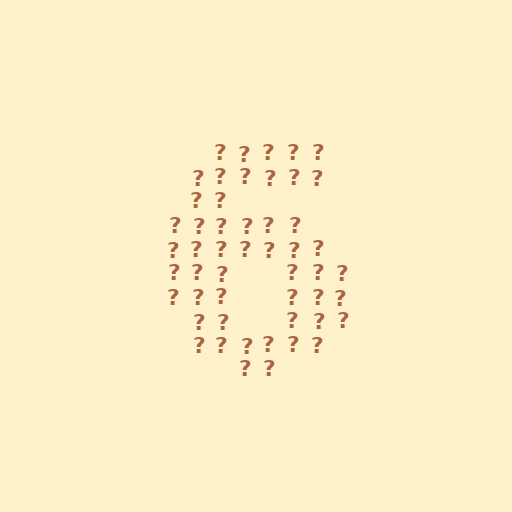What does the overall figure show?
The overall figure shows the digit 6.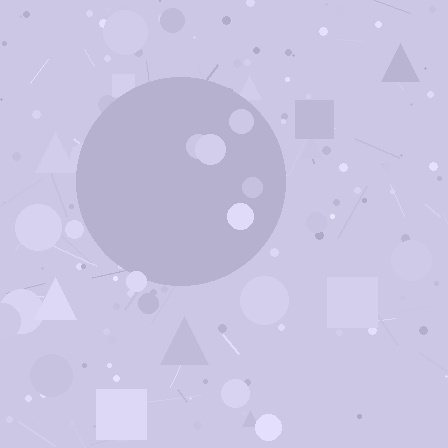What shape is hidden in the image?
A circle is hidden in the image.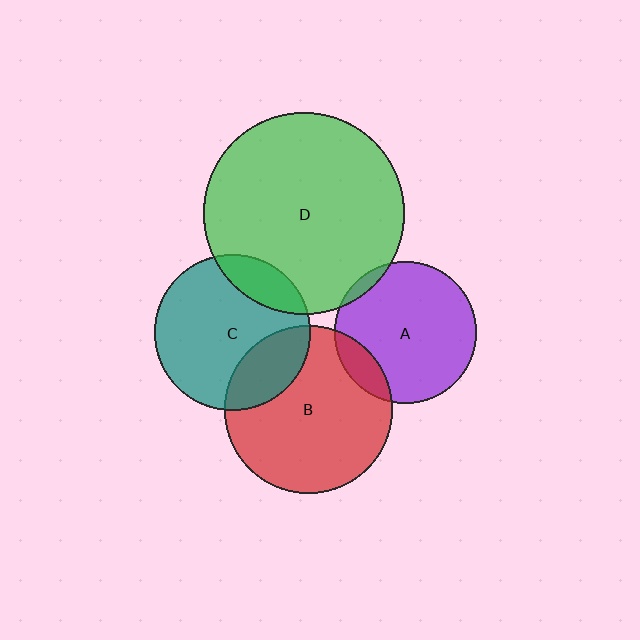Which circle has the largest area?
Circle D (green).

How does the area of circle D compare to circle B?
Approximately 1.4 times.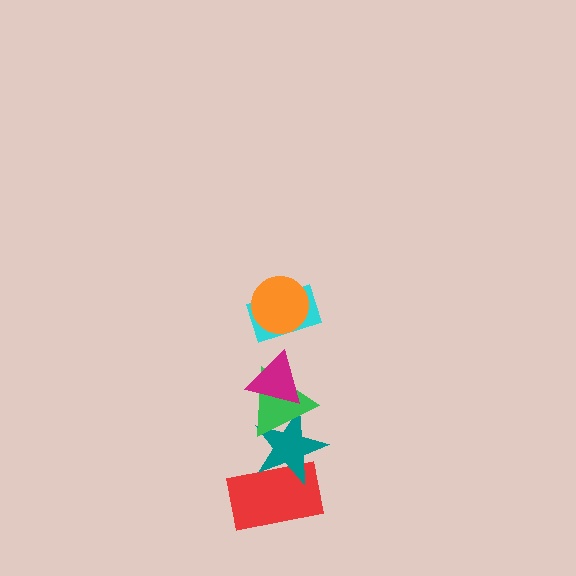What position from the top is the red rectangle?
The red rectangle is 6th from the top.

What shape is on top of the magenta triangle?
The cyan rectangle is on top of the magenta triangle.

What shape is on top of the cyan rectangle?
The orange circle is on top of the cyan rectangle.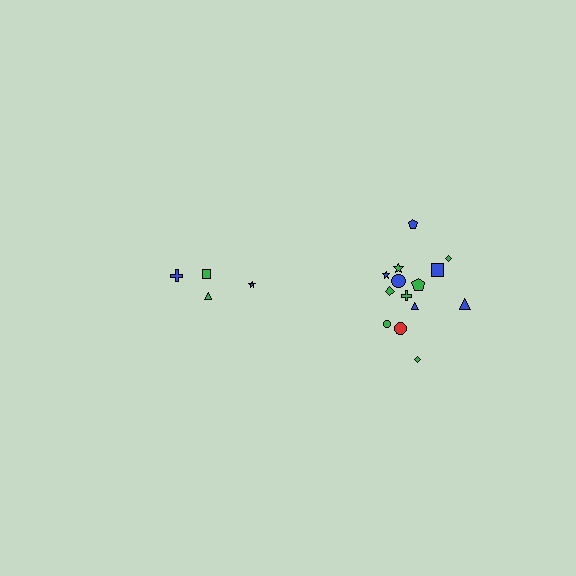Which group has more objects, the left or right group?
The right group.